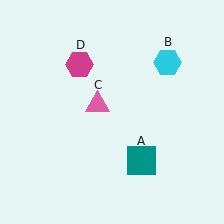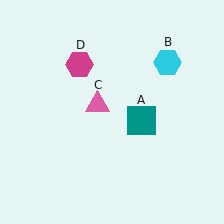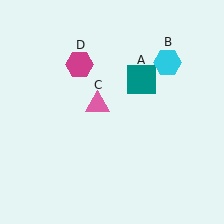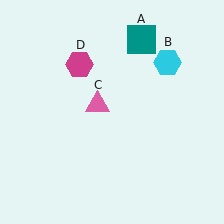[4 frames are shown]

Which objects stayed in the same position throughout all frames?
Cyan hexagon (object B) and pink triangle (object C) and magenta hexagon (object D) remained stationary.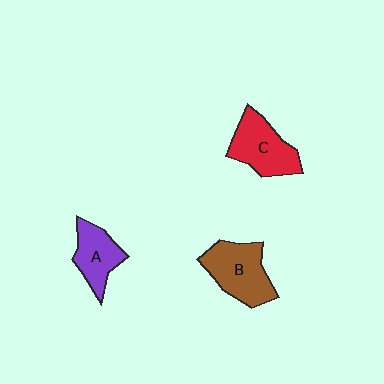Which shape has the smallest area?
Shape A (purple).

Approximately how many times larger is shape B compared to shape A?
Approximately 1.4 times.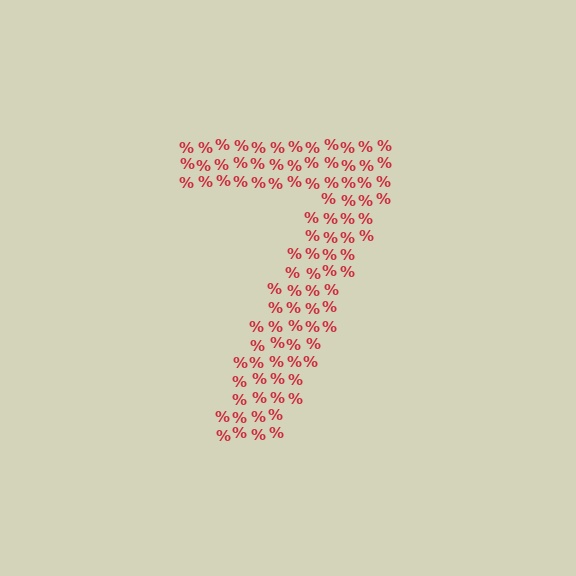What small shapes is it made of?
It is made of small percent signs.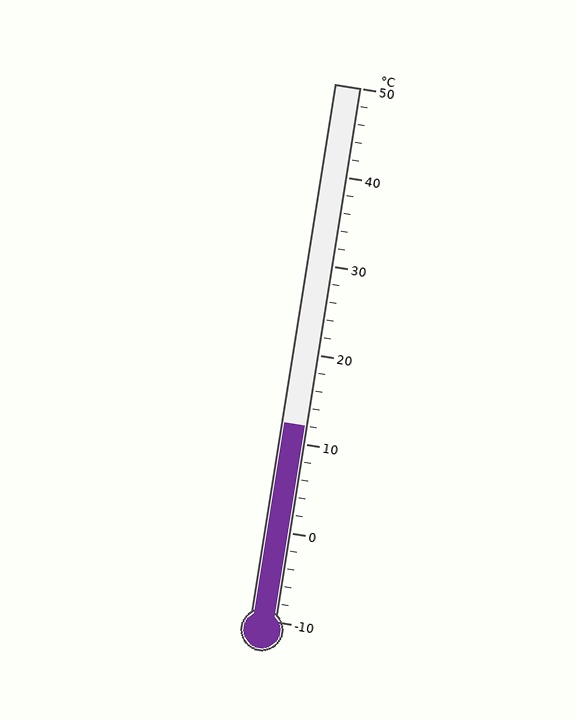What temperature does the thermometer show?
The thermometer shows approximately 12°C.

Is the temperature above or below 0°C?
The temperature is above 0°C.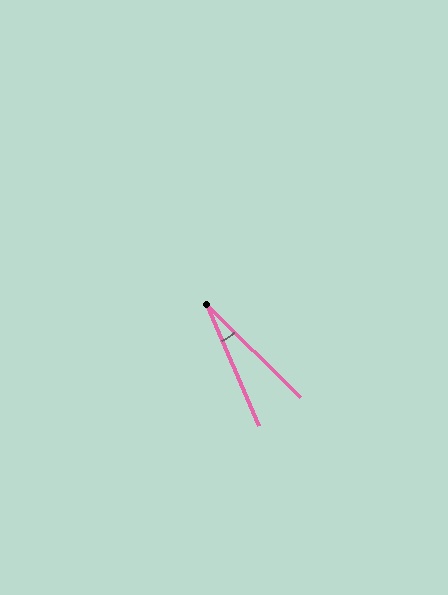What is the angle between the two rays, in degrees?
Approximately 22 degrees.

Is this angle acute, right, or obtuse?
It is acute.